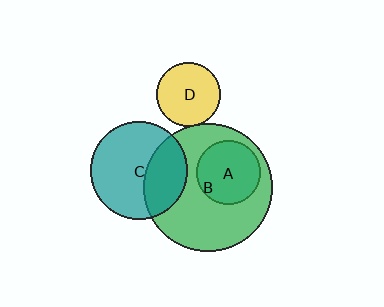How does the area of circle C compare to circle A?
Approximately 2.3 times.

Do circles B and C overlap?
Yes.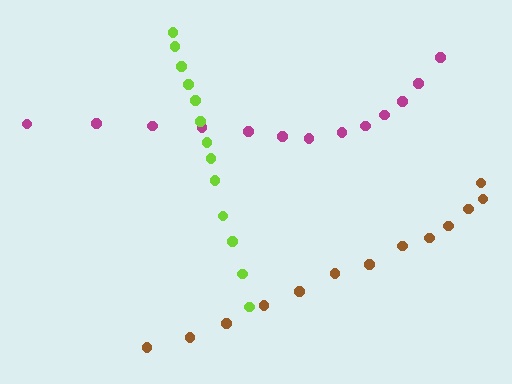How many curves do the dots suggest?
There are 3 distinct paths.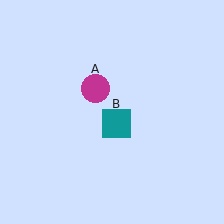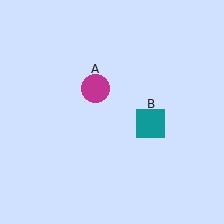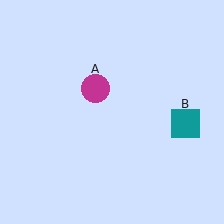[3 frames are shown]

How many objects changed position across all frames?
1 object changed position: teal square (object B).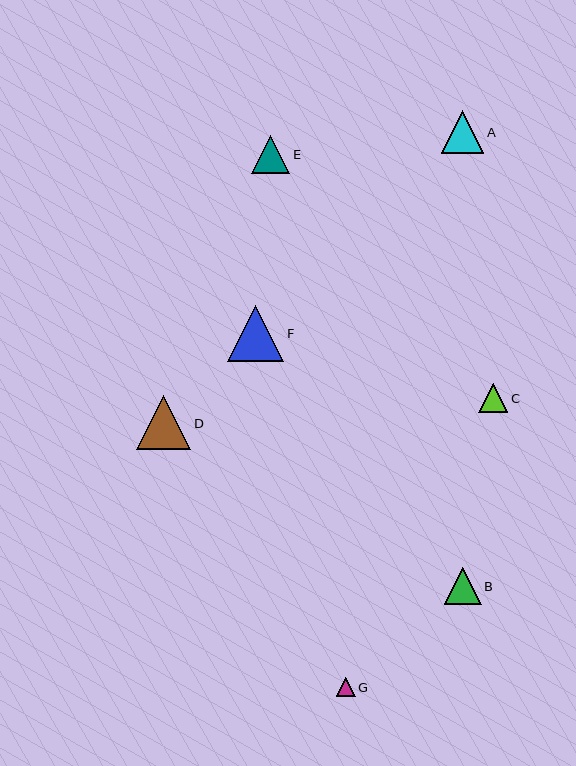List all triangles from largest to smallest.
From largest to smallest: F, D, A, E, B, C, G.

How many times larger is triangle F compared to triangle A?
Triangle F is approximately 1.3 times the size of triangle A.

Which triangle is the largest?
Triangle F is the largest with a size of approximately 56 pixels.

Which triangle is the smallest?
Triangle G is the smallest with a size of approximately 18 pixels.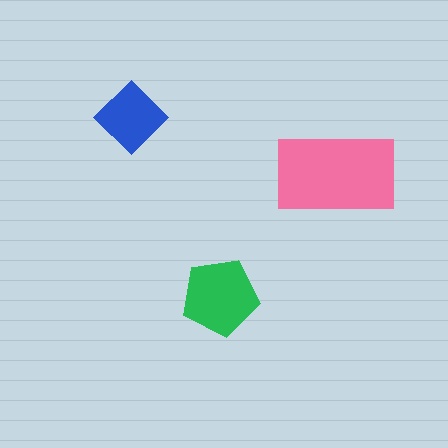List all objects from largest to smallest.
The pink rectangle, the green pentagon, the blue diamond.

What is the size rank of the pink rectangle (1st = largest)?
1st.